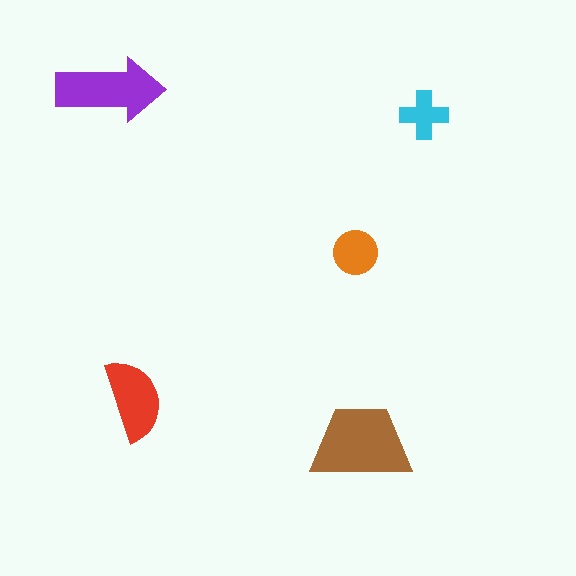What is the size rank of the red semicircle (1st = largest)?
3rd.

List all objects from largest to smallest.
The brown trapezoid, the purple arrow, the red semicircle, the orange circle, the cyan cross.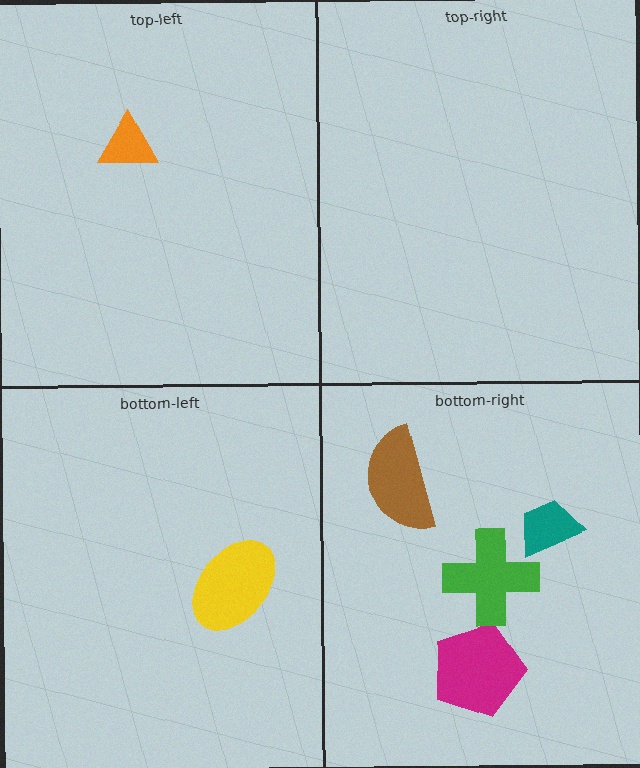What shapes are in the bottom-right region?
The magenta pentagon, the brown semicircle, the green cross, the teal trapezoid.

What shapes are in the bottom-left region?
The yellow ellipse.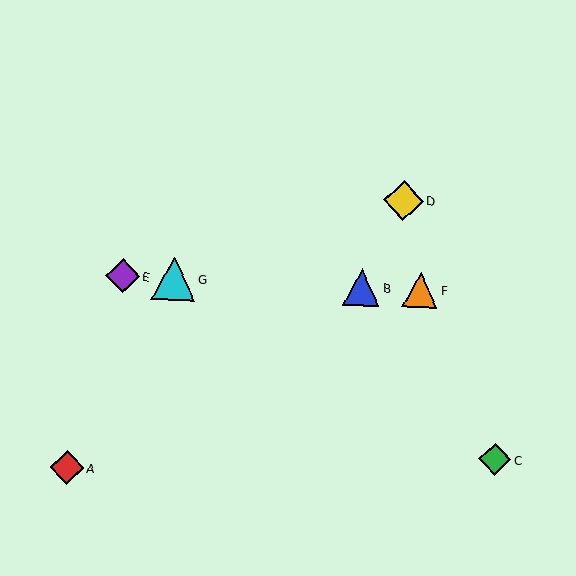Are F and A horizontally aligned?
No, F is at y≈290 and A is at y≈468.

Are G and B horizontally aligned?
Yes, both are at y≈279.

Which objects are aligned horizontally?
Objects B, E, F, G are aligned horizontally.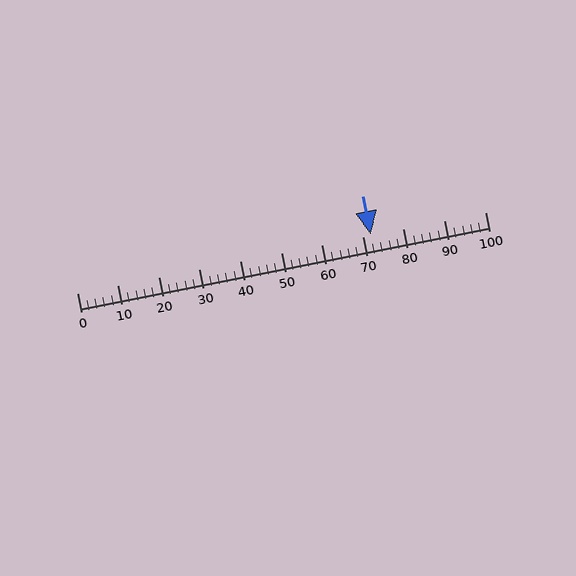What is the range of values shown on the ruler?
The ruler shows values from 0 to 100.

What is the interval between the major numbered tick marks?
The major tick marks are spaced 10 units apart.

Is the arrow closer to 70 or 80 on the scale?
The arrow is closer to 70.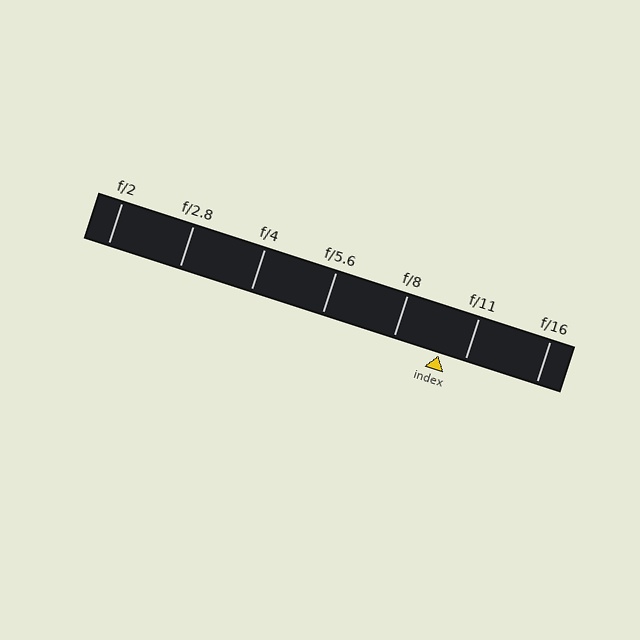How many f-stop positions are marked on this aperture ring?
There are 7 f-stop positions marked.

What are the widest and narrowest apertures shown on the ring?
The widest aperture shown is f/2 and the narrowest is f/16.